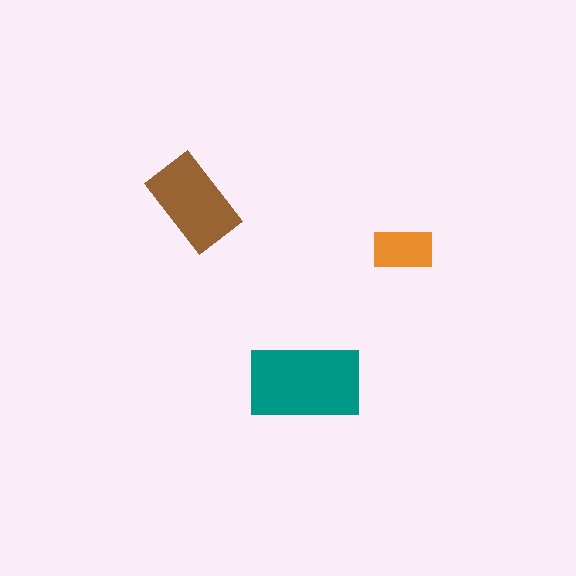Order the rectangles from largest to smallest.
the teal one, the brown one, the orange one.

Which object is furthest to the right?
The orange rectangle is rightmost.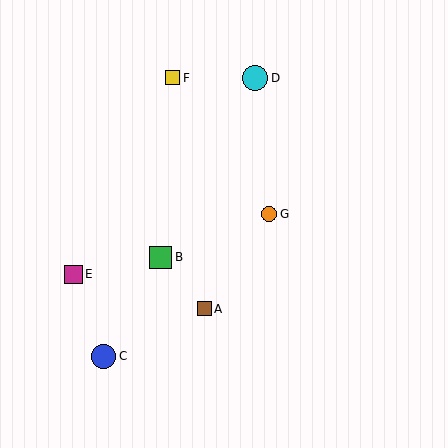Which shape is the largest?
The cyan circle (labeled D) is the largest.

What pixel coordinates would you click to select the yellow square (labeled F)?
Click at (173, 78) to select the yellow square F.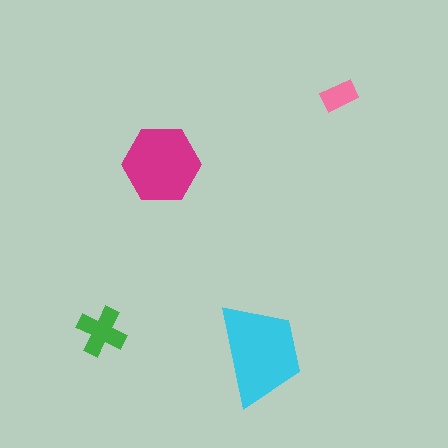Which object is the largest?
The cyan trapezoid.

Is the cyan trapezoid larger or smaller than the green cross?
Larger.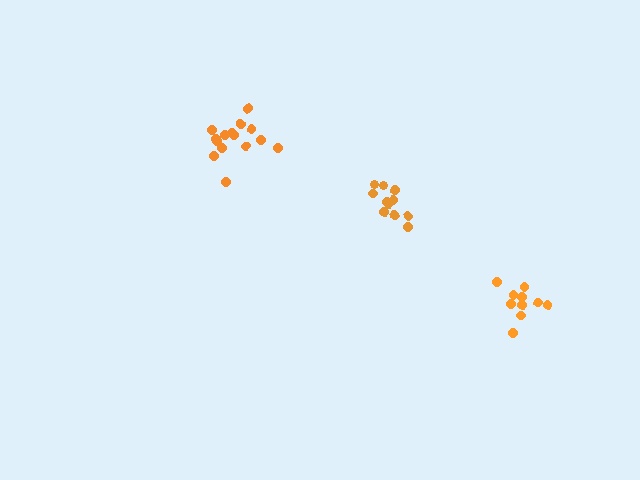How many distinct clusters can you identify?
There are 3 distinct clusters.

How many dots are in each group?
Group 1: 15 dots, Group 2: 10 dots, Group 3: 11 dots (36 total).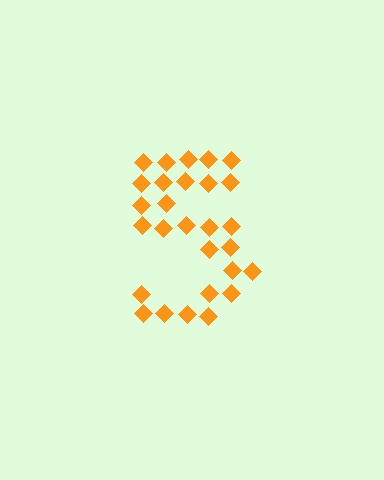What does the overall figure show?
The overall figure shows the digit 5.